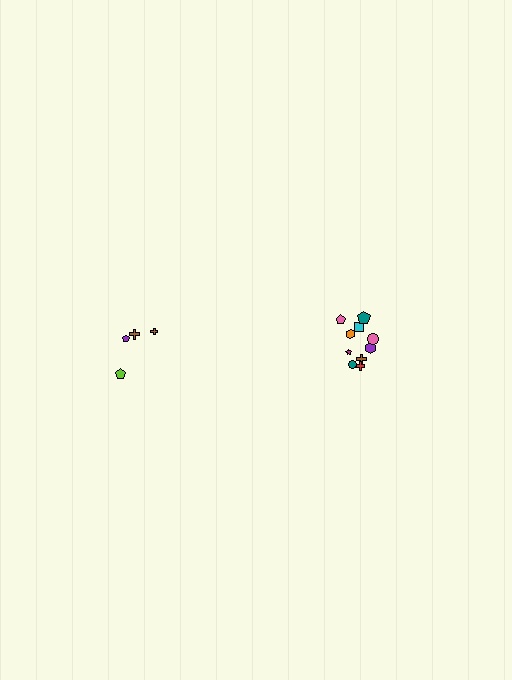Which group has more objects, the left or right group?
The right group.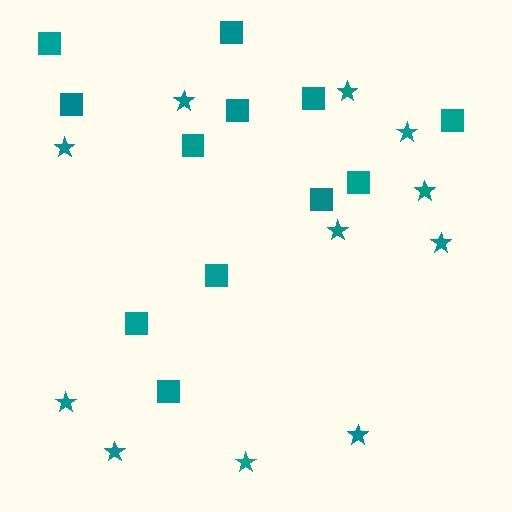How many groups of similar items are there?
There are 2 groups: one group of stars (11) and one group of squares (12).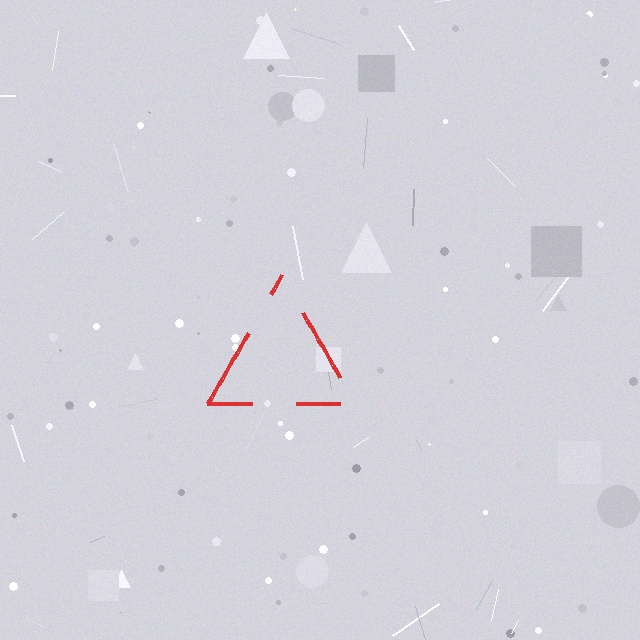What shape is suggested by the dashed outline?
The dashed outline suggests a triangle.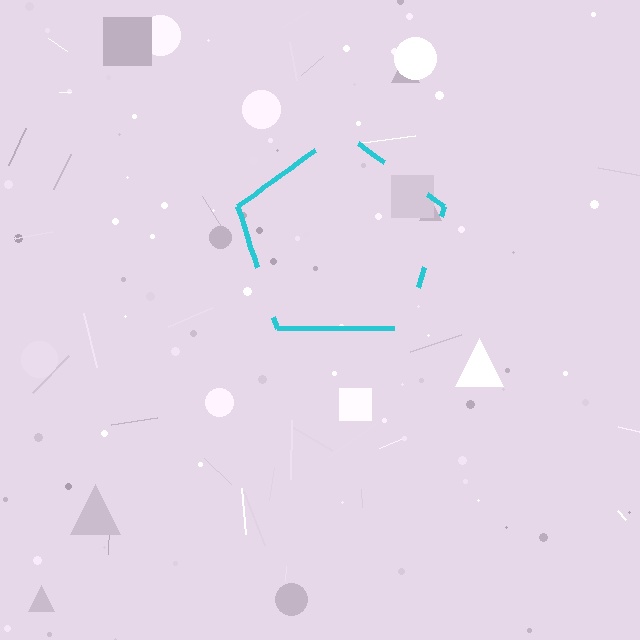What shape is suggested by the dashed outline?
The dashed outline suggests a pentagon.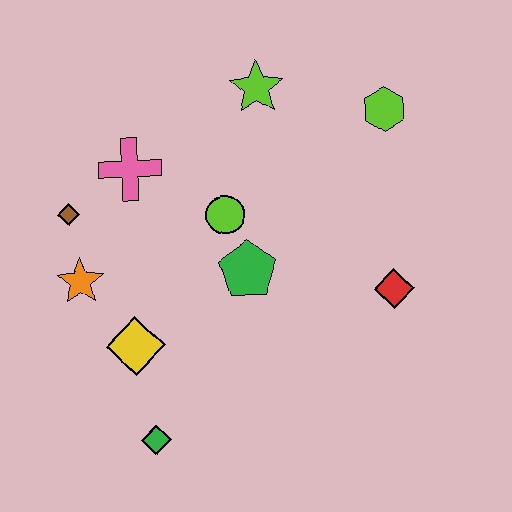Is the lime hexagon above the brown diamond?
Yes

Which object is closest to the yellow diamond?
The orange star is closest to the yellow diamond.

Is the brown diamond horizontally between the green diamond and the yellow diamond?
No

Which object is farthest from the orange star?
The lime hexagon is farthest from the orange star.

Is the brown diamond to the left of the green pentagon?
Yes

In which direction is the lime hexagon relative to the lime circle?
The lime hexagon is to the right of the lime circle.